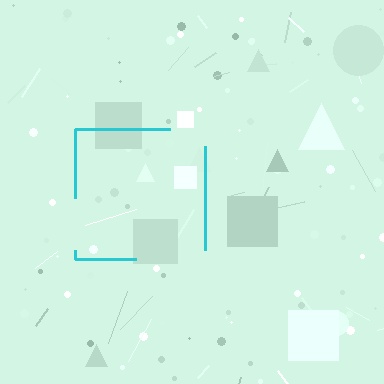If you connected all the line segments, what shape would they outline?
They would outline a square.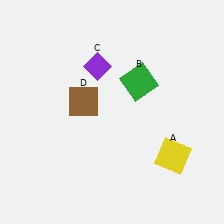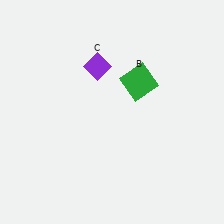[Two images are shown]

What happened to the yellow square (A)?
The yellow square (A) was removed in Image 2. It was in the bottom-right area of Image 1.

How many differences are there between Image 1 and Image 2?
There are 2 differences between the two images.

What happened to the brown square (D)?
The brown square (D) was removed in Image 2. It was in the top-left area of Image 1.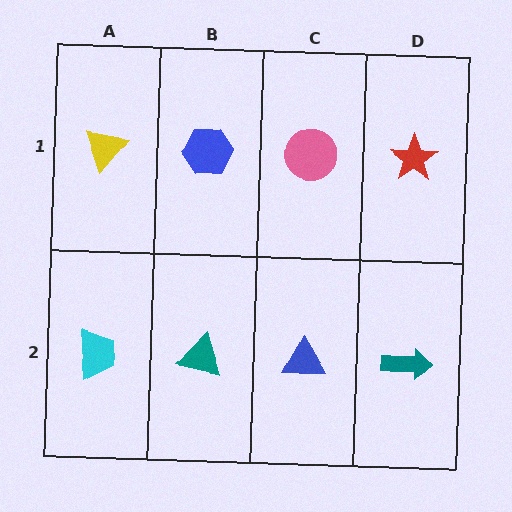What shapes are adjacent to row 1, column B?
A teal triangle (row 2, column B), a yellow triangle (row 1, column A), a pink circle (row 1, column C).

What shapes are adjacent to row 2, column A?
A yellow triangle (row 1, column A), a teal triangle (row 2, column B).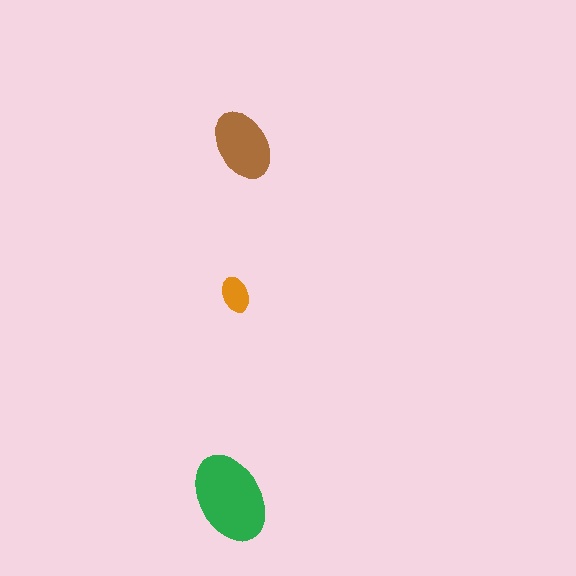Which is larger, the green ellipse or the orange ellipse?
The green one.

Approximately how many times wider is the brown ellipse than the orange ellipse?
About 2 times wider.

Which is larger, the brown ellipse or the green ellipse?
The green one.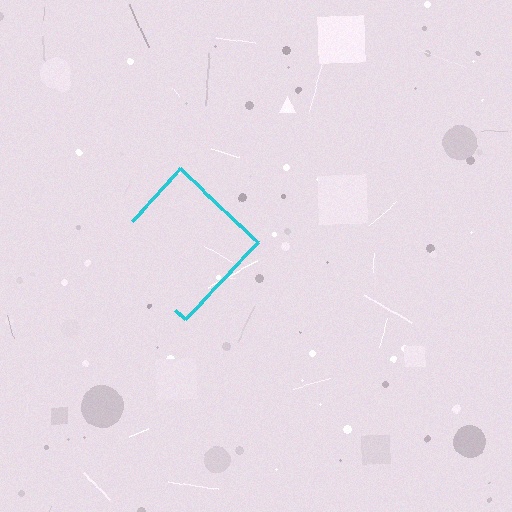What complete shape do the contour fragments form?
The contour fragments form a diamond.